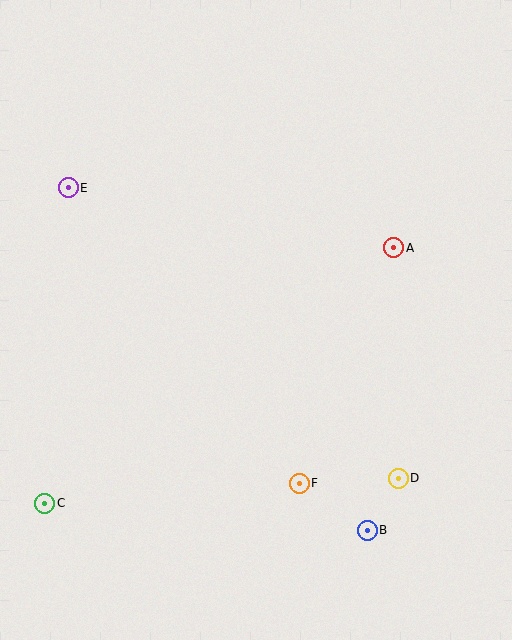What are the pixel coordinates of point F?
Point F is at (299, 483).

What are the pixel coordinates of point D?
Point D is at (398, 478).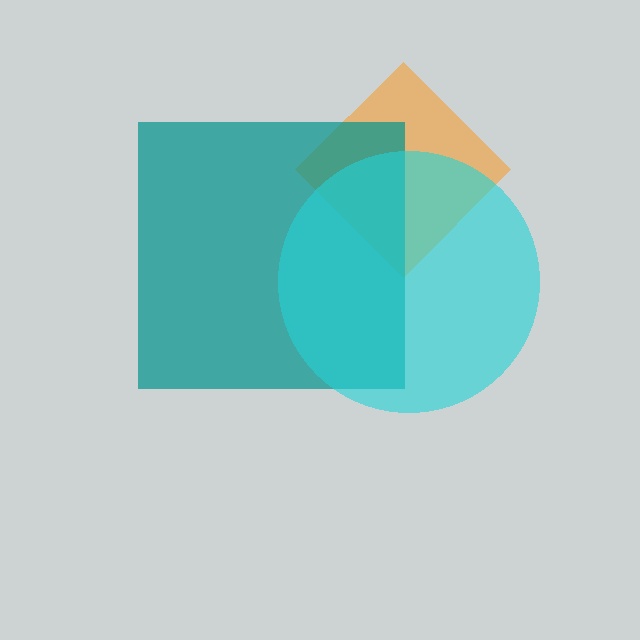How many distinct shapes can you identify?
There are 3 distinct shapes: an orange diamond, a teal square, a cyan circle.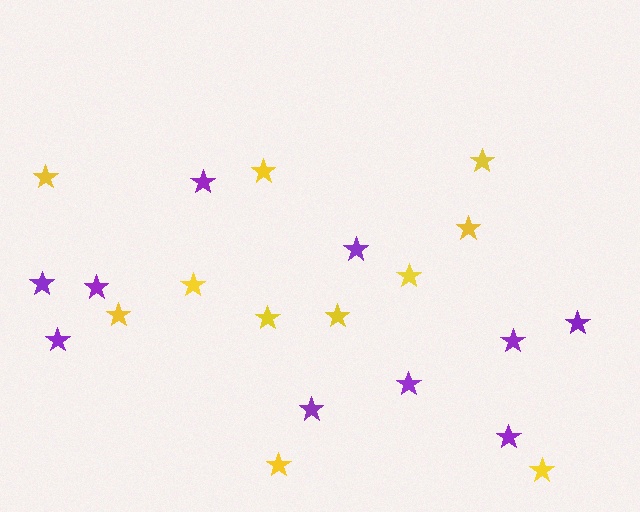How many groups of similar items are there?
There are 2 groups: one group of purple stars (10) and one group of yellow stars (11).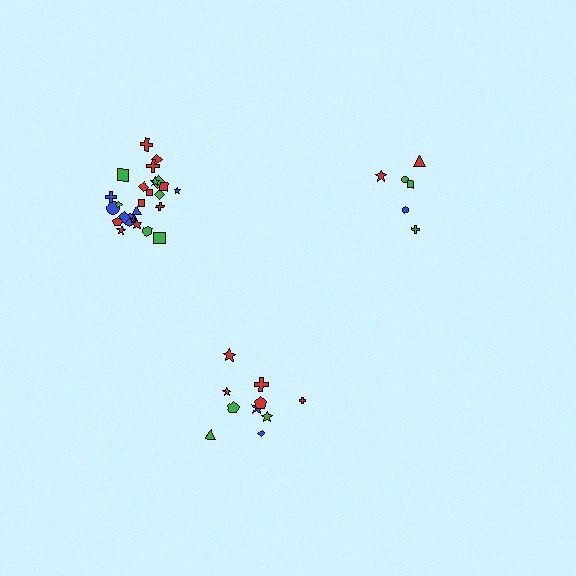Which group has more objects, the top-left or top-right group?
The top-left group.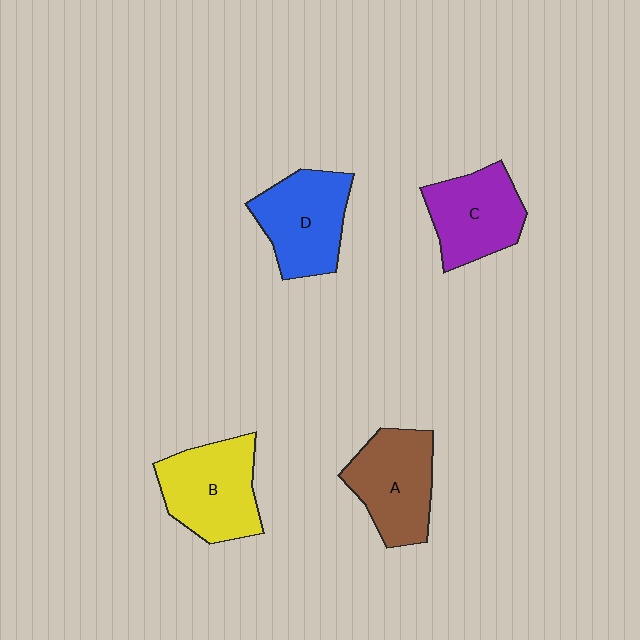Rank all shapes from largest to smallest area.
From largest to smallest: B (yellow), D (blue), A (brown), C (purple).